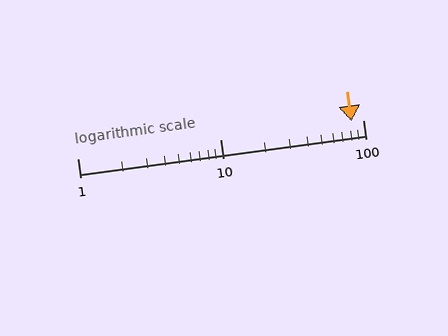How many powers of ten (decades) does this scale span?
The scale spans 2 decades, from 1 to 100.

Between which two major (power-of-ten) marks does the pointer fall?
The pointer is between 10 and 100.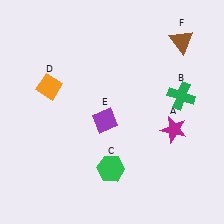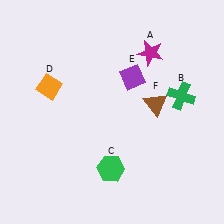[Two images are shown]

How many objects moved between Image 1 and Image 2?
3 objects moved between the two images.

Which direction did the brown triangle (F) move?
The brown triangle (F) moved down.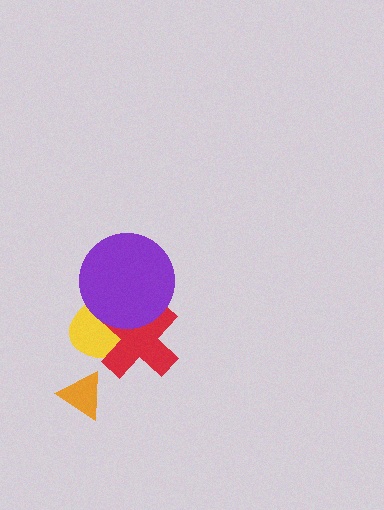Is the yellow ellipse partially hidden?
Yes, it is partially covered by another shape.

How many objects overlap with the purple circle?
2 objects overlap with the purple circle.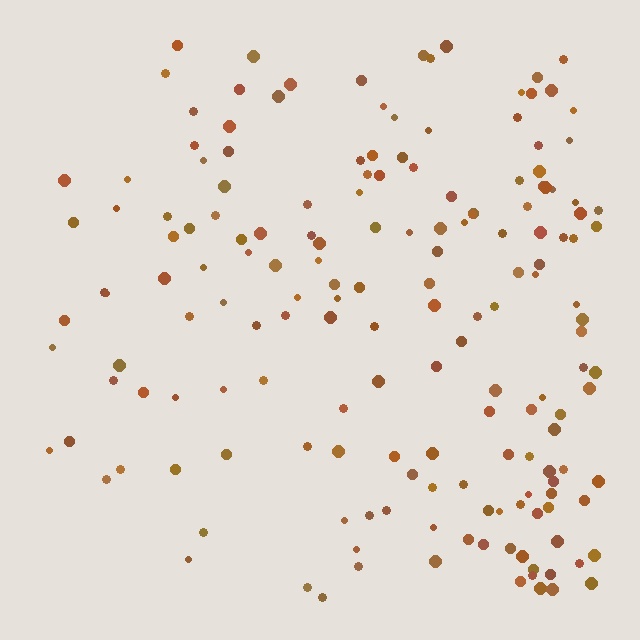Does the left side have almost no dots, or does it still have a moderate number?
Still a moderate number, just noticeably fewer than the right.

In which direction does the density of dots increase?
From left to right, with the right side densest.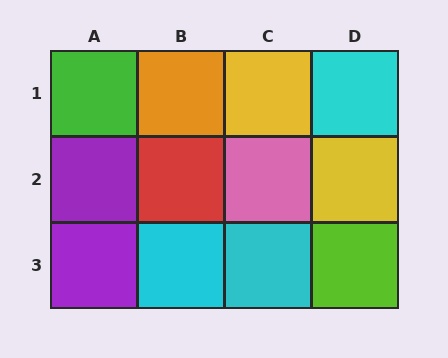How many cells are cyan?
3 cells are cyan.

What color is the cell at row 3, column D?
Lime.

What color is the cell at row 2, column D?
Yellow.